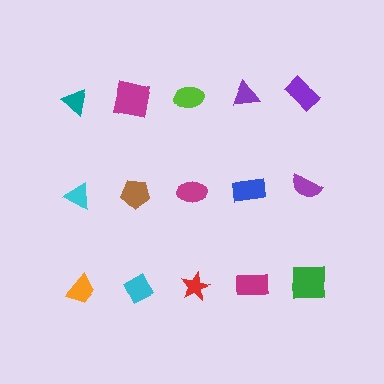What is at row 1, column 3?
A lime ellipse.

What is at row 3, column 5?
A green square.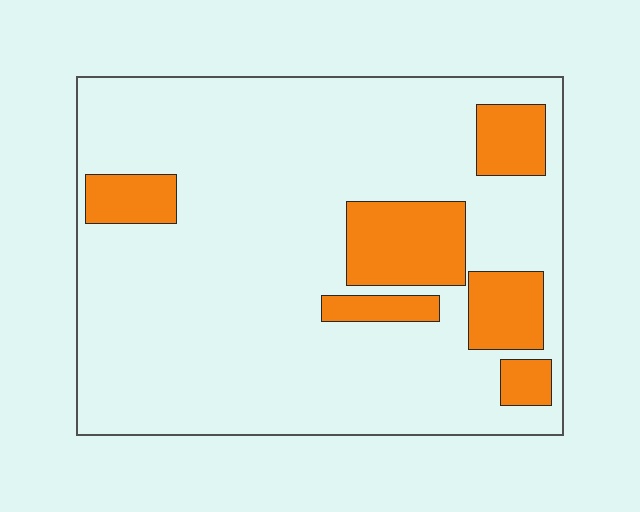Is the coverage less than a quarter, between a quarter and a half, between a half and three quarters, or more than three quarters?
Less than a quarter.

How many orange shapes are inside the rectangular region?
6.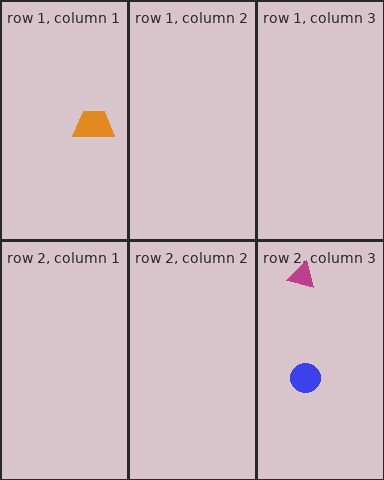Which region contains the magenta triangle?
The row 2, column 3 region.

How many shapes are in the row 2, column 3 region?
2.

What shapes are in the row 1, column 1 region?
The orange trapezoid.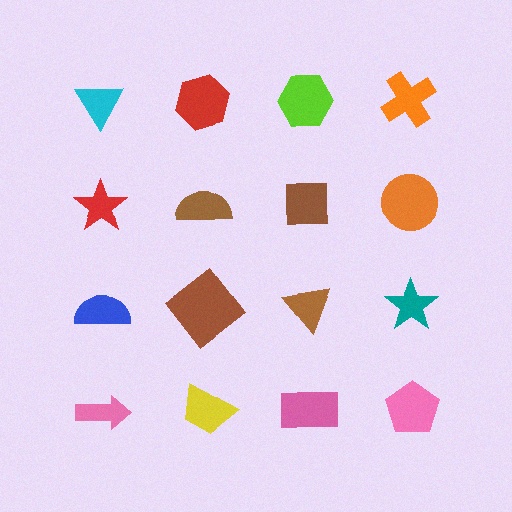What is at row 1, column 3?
A lime hexagon.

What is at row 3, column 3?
A brown triangle.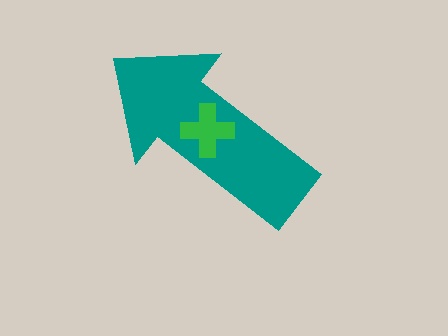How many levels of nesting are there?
2.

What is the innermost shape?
The green cross.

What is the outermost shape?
The teal arrow.